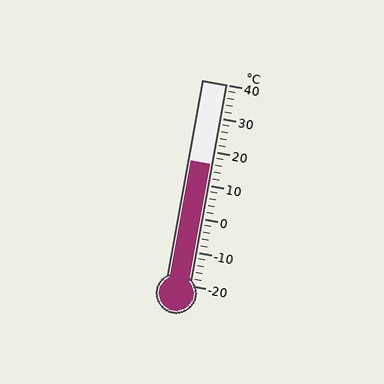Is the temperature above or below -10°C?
The temperature is above -10°C.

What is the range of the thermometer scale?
The thermometer scale ranges from -20°C to 40°C.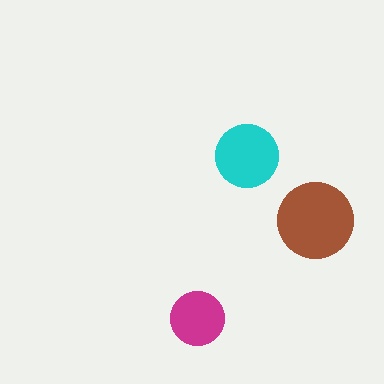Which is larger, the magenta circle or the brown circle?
The brown one.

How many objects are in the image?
There are 3 objects in the image.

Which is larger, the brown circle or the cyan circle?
The brown one.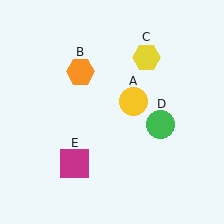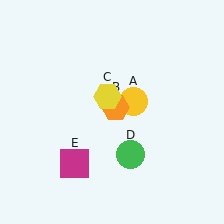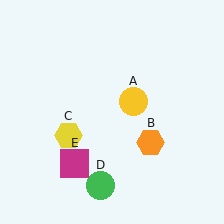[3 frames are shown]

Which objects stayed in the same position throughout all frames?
Yellow circle (object A) and magenta square (object E) remained stationary.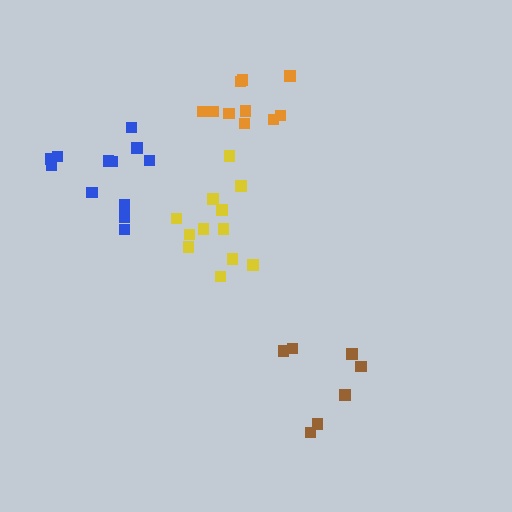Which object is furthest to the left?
The blue cluster is leftmost.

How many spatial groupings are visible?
There are 4 spatial groupings.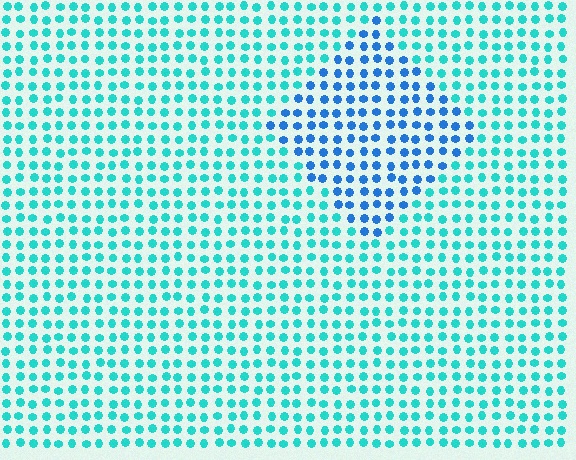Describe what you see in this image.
The image is filled with small cyan elements in a uniform arrangement. A diamond-shaped region is visible where the elements are tinted to a slightly different hue, forming a subtle color boundary.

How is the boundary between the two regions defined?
The boundary is defined purely by a slight shift in hue (about 37 degrees). Spacing, size, and orientation are identical on both sides.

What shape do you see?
I see a diamond.